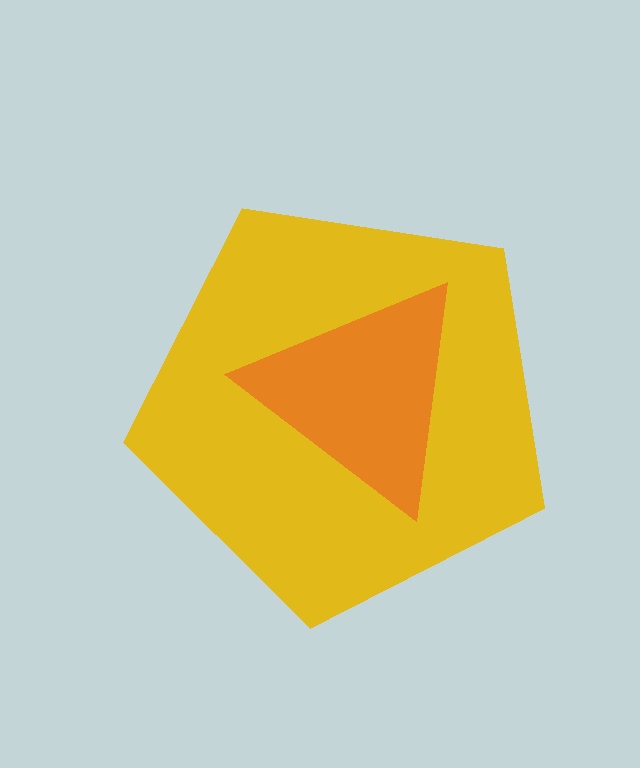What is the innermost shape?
The orange triangle.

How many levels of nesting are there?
2.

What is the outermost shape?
The yellow pentagon.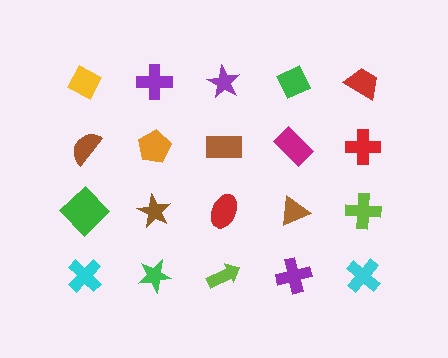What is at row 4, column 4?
A purple cross.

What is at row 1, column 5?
A red trapezoid.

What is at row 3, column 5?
A lime cross.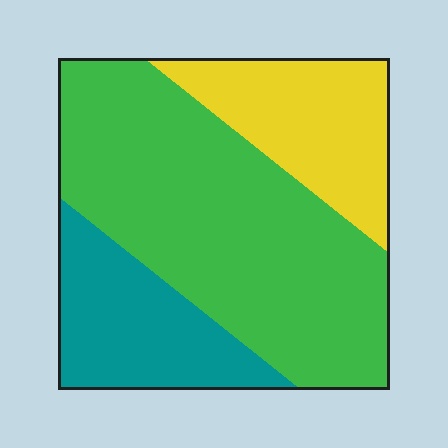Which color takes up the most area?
Green, at roughly 55%.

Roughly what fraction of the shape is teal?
Teal covers around 20% of the shape.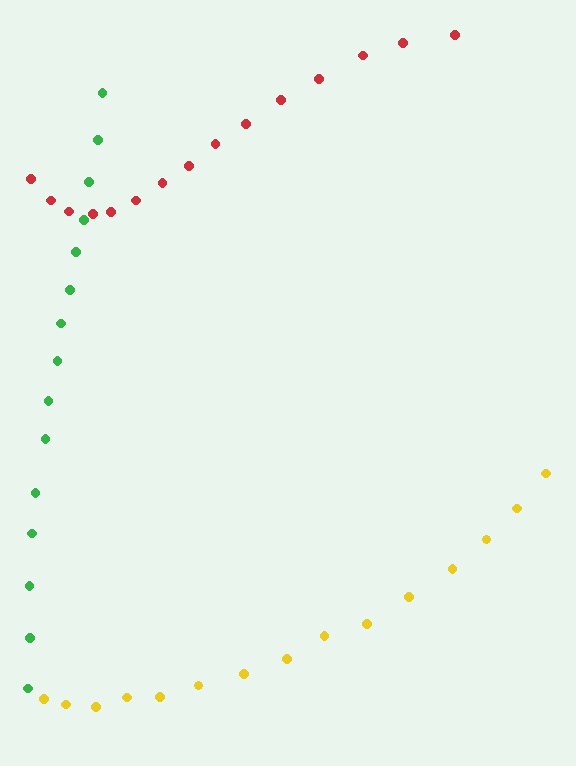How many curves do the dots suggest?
There are 3 distinct paths.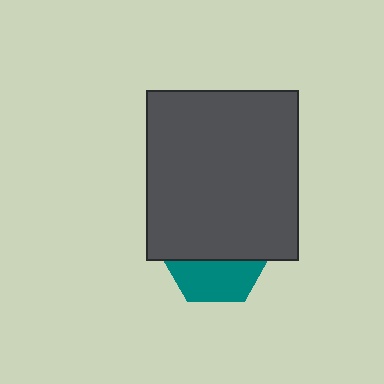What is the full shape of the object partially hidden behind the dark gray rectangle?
The partially hidden object is a teal hexagon.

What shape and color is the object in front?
The object in front is a dark gray rectangle.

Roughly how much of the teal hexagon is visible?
A small part of it is visible (roughly 38%).